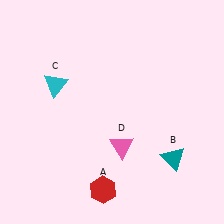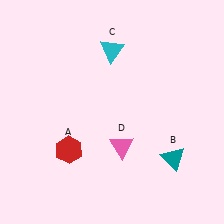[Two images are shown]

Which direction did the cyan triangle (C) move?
The cyan triangle (C) moved right.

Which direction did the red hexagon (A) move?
The red hexagon (A) moved up.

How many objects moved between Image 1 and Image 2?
2 objects moved between the two images.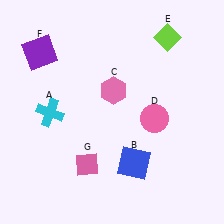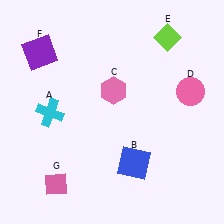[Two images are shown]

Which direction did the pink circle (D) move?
The pink circle (D) moved right.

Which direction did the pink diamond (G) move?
The pink diamond (G) moved left.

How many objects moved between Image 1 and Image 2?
2 objects moved between the two images.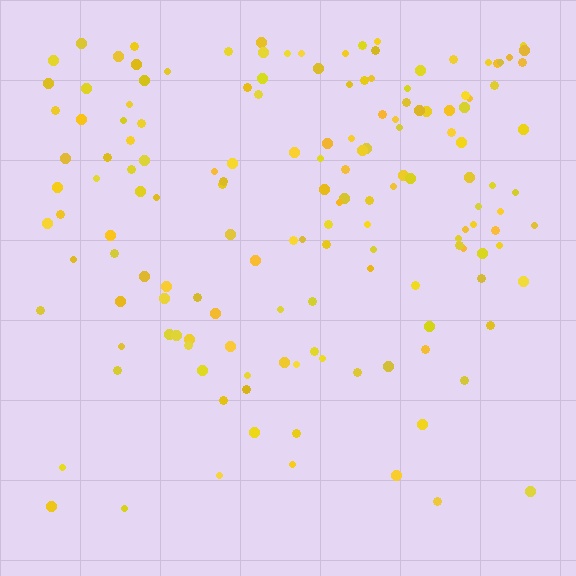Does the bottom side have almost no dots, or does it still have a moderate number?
Still a moderate number, just noticeably fewer than the top.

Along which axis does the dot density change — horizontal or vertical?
Vertical.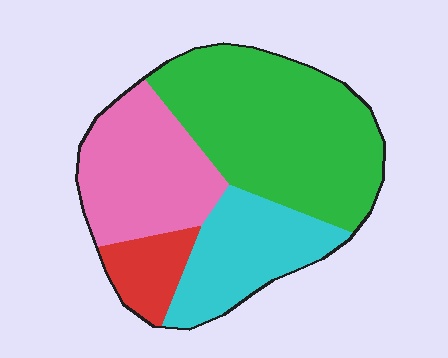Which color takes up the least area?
Red, at roughly 10%.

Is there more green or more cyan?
Green.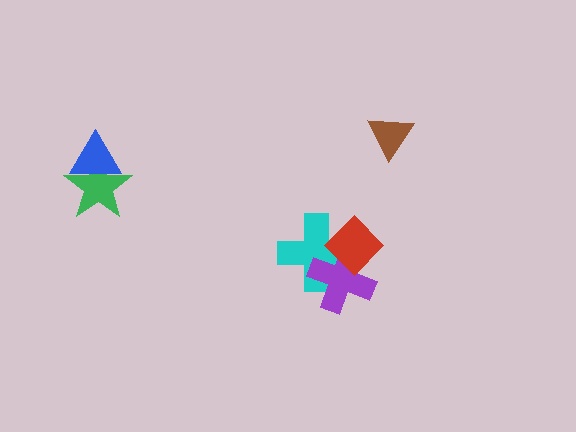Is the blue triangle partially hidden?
No, no other shape covers it.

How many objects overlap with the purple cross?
2 objects overlap with the purple cross.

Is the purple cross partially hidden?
Yes, it is partially covered by another shape.